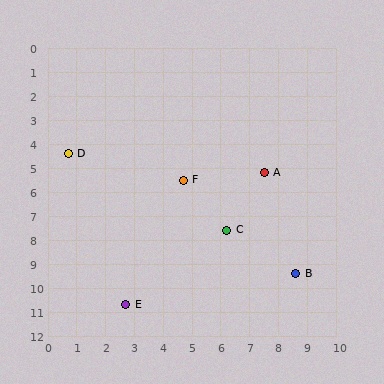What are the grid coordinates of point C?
Point C is at approximately (6.2, 7.6).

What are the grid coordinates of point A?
Point A is at approximately (7.5, 5.2).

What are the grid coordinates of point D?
Point D is at approximately (0.7, 4.4).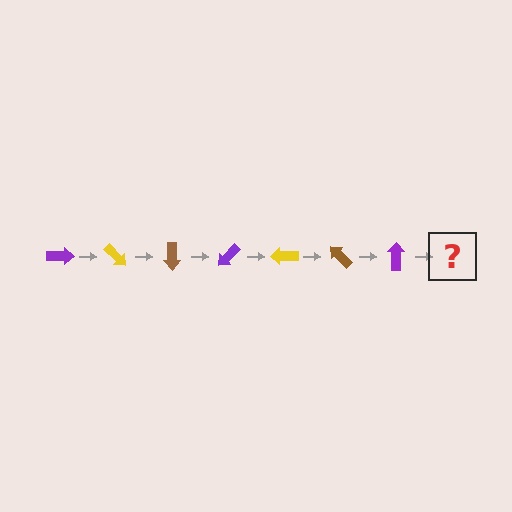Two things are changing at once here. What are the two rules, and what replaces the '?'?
The two rules are that it rotates 45 degrees each step and the color cycles through purple, yellow, and brown. The '?' should be a yellow arrow, rotated 315 degrees from the start.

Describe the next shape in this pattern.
It should be a yellow arrow, rotated 315 degrees from the start.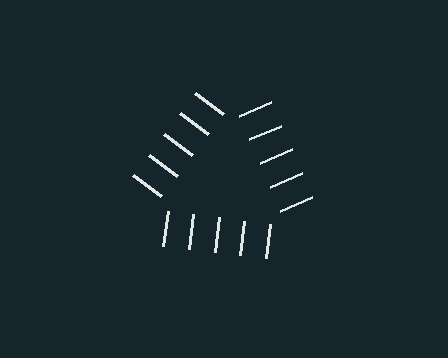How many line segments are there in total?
15 — 5 along each of the 3 edges.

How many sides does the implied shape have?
3 sides — the line-ends trace a triangle.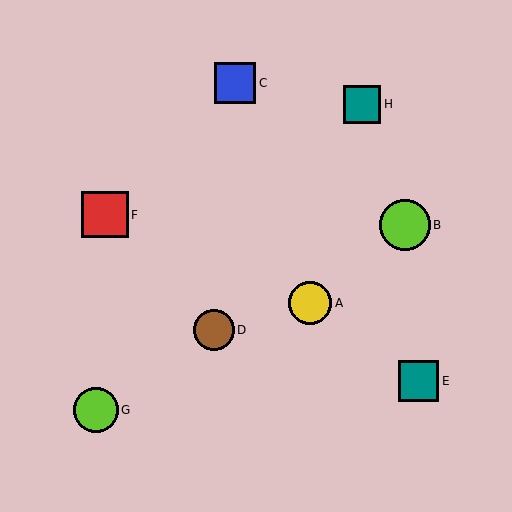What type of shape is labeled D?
Shape D is a brown circle.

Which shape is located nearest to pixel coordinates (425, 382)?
The teal square (labeled E) at (418, 381) is nearest to that location.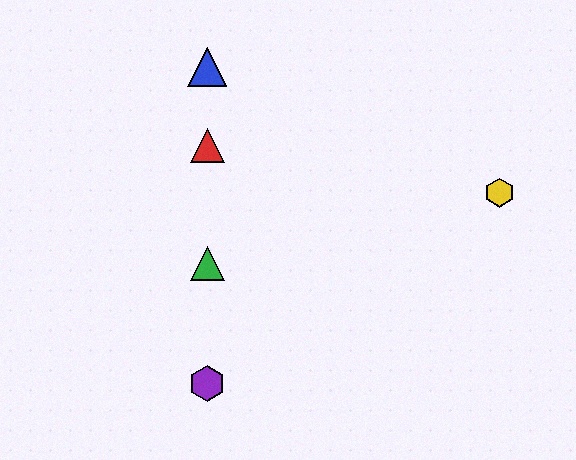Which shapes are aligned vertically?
The red triangle, the blue triangle, the green triangle, the purple hexagon are aligned vertically.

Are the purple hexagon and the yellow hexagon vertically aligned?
No, the purple hexagon is at x≈207 and the yellow hexagon is at x≈499.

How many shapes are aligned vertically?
4 shapes (the red triangle, the blue triangle, the green triangle, the purple hexagon) are aligned vertically.